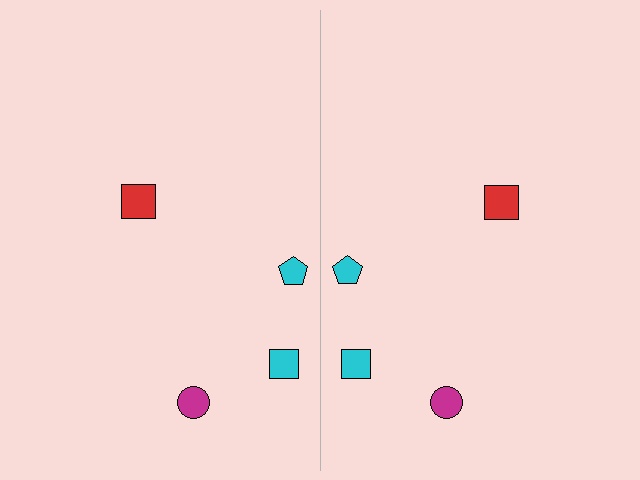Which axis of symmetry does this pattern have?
The pattern has a vertical axis of symmetry running through the center of the image.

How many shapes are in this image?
There are 8 shapes in this image.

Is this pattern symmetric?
Yes, this pattern has bilateral (reflection) symmetry.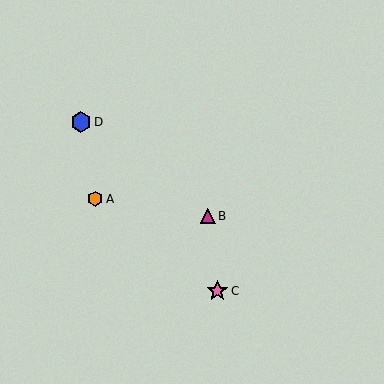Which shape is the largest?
The pink star (labeled C) is the largest.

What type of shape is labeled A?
Shape A is an orange hexagon.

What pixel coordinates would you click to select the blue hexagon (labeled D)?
Click at (81, 122) to select the blue hexagon D.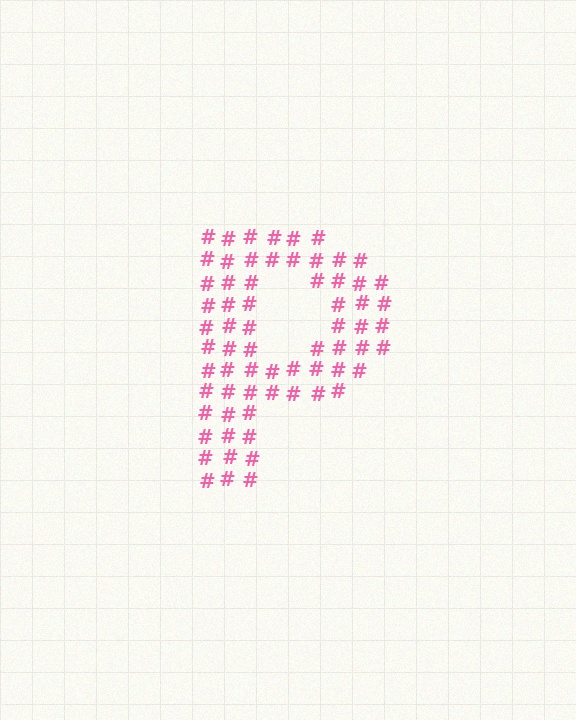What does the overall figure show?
The overall figure shows the letter P.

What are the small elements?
The small elements are hash symbols.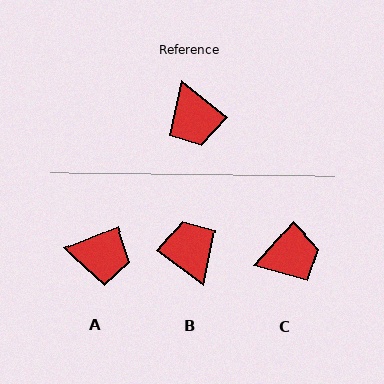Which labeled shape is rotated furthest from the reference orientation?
B, about 179 degrees away.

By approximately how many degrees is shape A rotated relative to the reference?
Approximately 60 degrees counter-clockwise.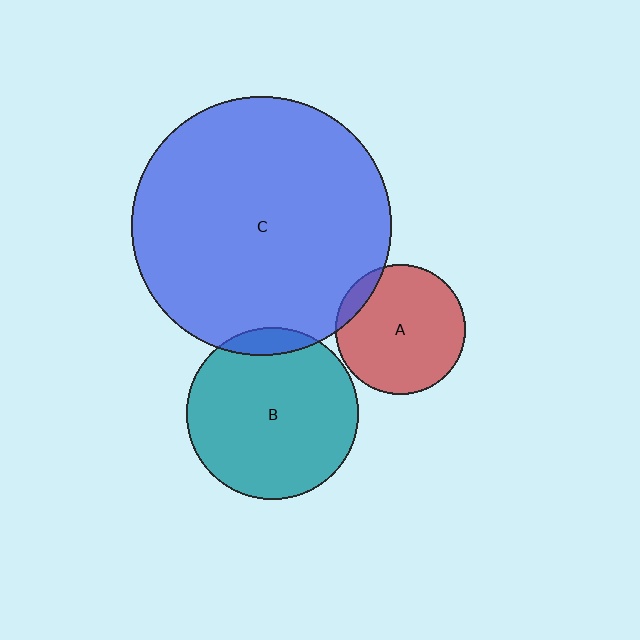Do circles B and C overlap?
Yes.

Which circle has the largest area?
Circle C (blue).